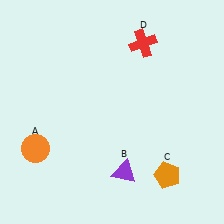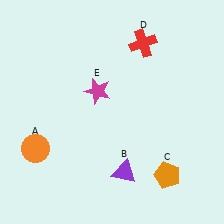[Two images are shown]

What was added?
A magenta star (E) was added in Image 2.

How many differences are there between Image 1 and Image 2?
There is 1 difference between the two images.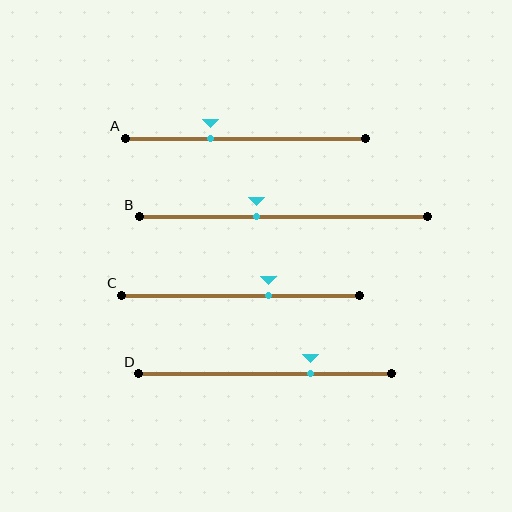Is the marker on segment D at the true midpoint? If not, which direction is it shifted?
No, the marker on segment D is shifted to the right by about 18% of the segment length.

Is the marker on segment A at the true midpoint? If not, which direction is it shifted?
No, the marker on segment A is shifted to the left by about 15% of the segment length.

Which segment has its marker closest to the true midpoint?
Segment B has its marker closest to the true midpoint.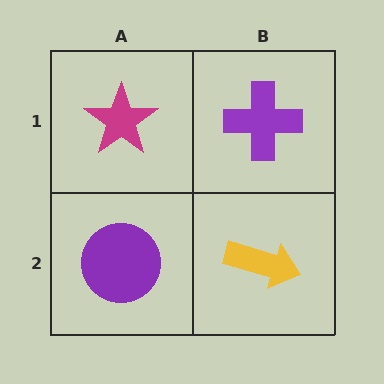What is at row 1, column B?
A purple cross.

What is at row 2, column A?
A purple circle.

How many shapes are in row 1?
2 shapes.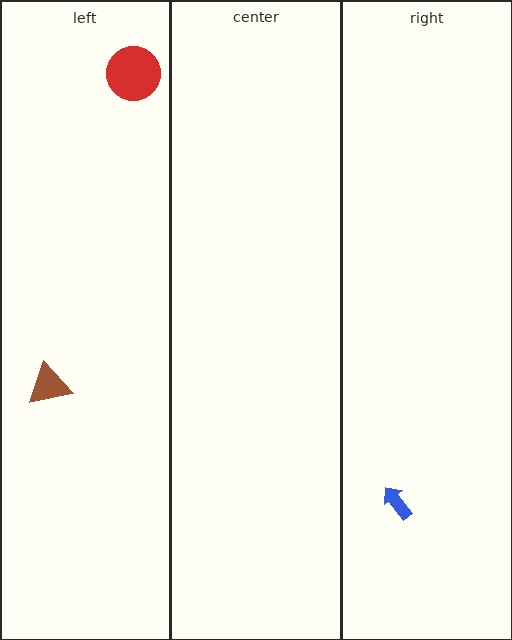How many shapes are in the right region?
1.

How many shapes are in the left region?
2.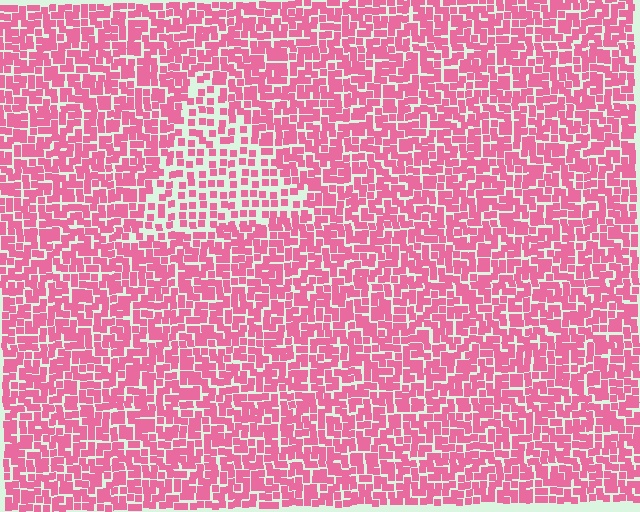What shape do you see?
I see a triangle.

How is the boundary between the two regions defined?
The boundary is defined by a change in element density (approximately 1.8x ratio). All elements are the same color, size, and shape.